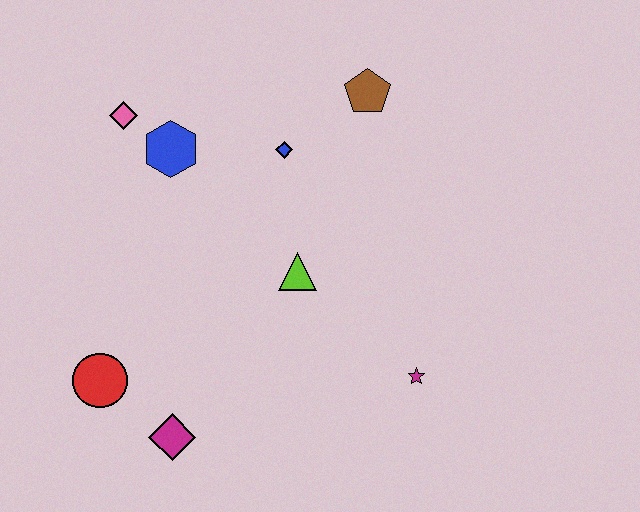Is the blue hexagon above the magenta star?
Yes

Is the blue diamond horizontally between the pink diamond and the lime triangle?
Yes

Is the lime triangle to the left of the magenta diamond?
No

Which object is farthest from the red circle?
The brown pentagon is farthest from the red circle.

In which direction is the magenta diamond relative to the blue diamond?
The magenta diamond is below the blue diamond.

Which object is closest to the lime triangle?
The blue diamond is closest to the lime triangle.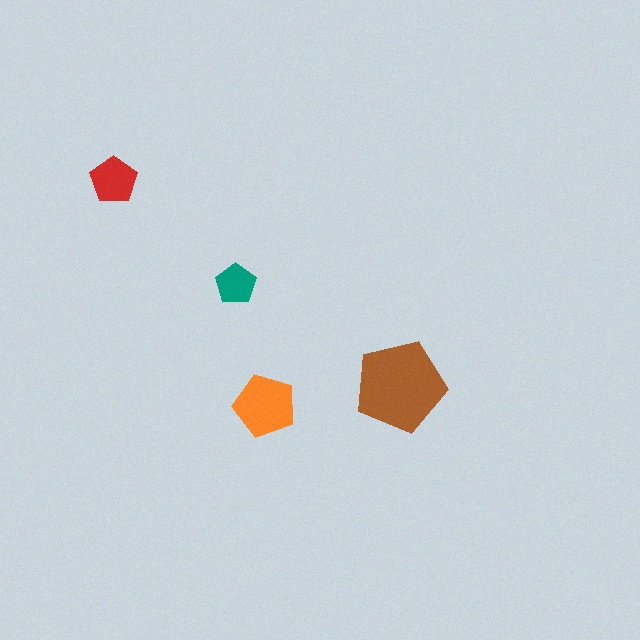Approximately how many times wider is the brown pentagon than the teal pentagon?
About 2.5 times wider.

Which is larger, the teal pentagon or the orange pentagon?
The orange one.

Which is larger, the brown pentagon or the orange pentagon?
The brown one.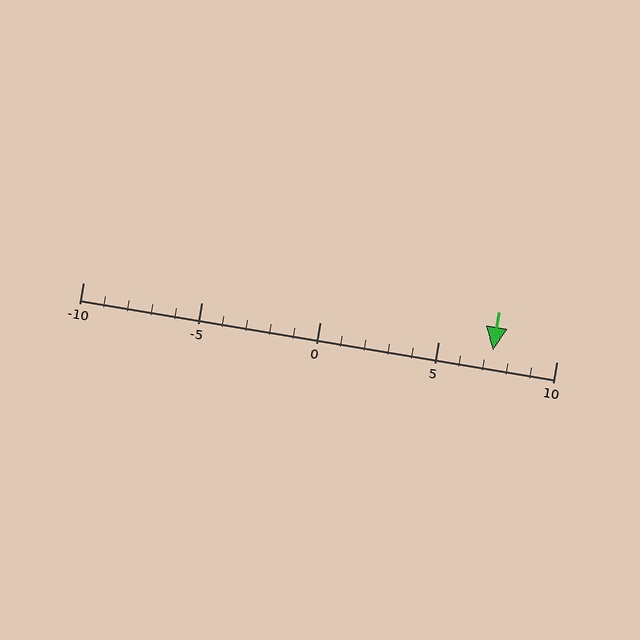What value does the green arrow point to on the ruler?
The green arrow points to approximately 7.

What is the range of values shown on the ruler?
The ruler shows values from -10 to 10.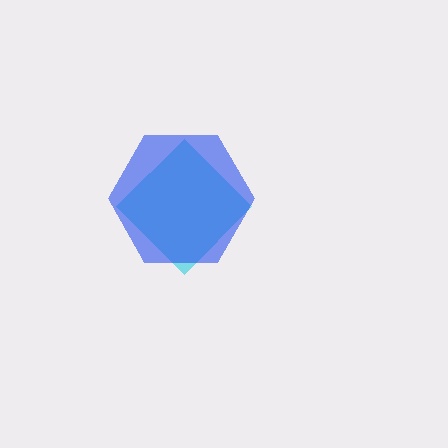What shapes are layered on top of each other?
The layered shapes are: a cyan diamond, a blue hexagon.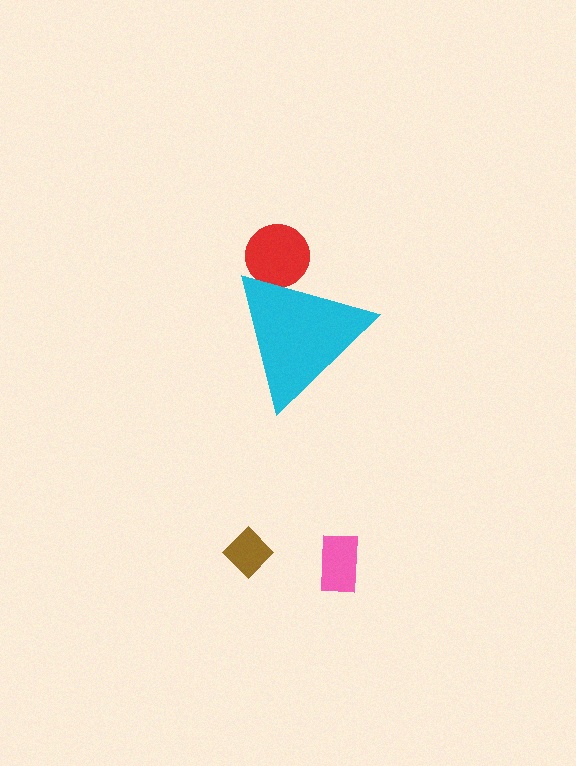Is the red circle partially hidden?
Yes, the red circle is partially hidden behind the cyan triangle.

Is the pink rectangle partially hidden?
No, the pink rectangle is fully visible.